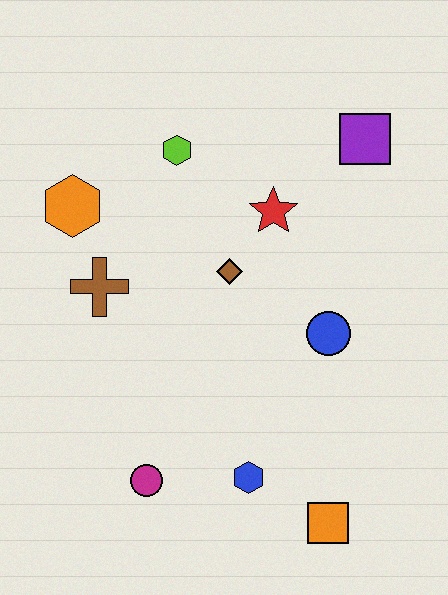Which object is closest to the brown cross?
The orange hexagon is closest to the brown cross.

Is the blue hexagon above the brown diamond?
No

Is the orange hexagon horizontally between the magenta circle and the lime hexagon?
No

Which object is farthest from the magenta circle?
The purple square is farthest from the magenta circle.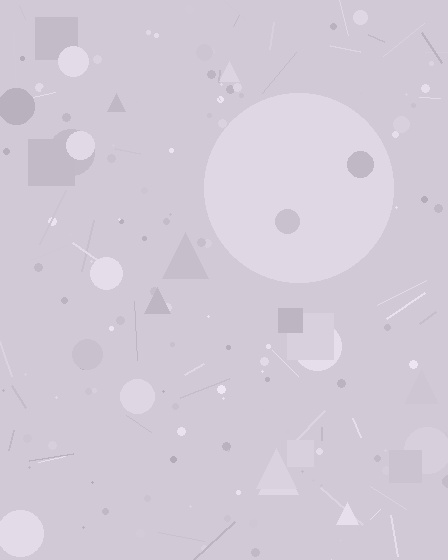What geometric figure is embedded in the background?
A circle is embedded in the background.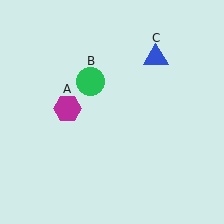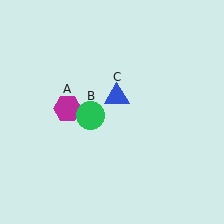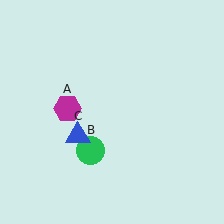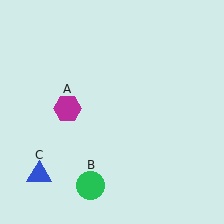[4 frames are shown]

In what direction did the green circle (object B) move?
The green circle (object B) moved down.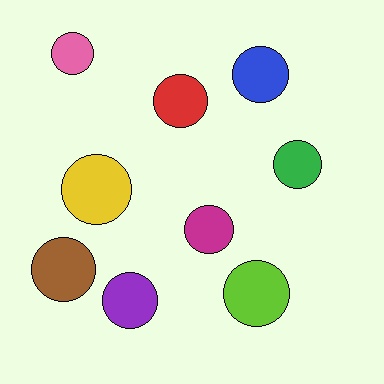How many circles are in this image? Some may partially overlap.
There are 9 circles.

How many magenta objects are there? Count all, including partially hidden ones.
There is 1 magenta object.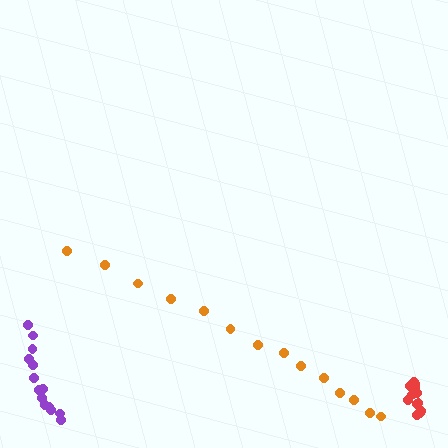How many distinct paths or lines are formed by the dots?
There are 3 distinct paths.